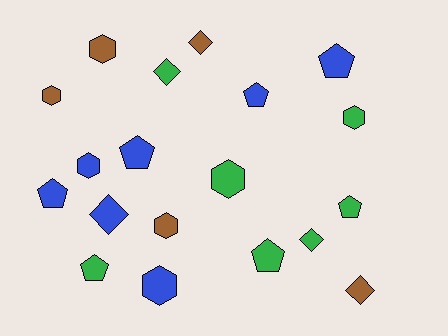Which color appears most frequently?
Blue, with 7 objects.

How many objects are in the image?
There are 19 objects.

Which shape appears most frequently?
Hexagon, with 7 objects.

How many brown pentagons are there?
There are no brown pentagons.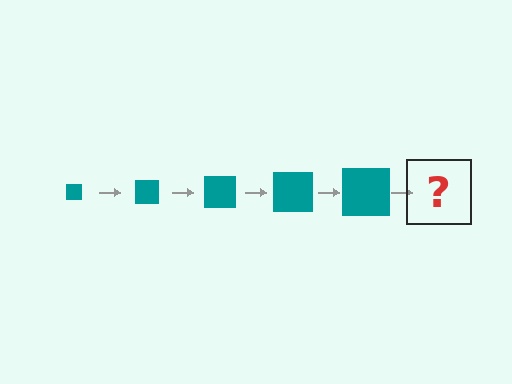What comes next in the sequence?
The next element should be a teal square, larger than the previous one.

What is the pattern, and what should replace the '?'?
The pattern is that the square gets progressively larger each step. The '?' should be a teal square, larger than the previous one.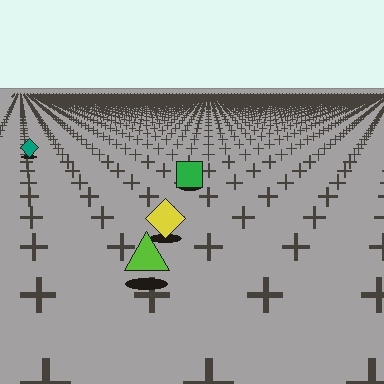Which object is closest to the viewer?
The lime triangle is closest. The texture marks near it are larger and more spread out.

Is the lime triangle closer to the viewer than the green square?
Yes. The lime triangle is closer — you can tell from the texture gradient: the ground texture is coarser near it.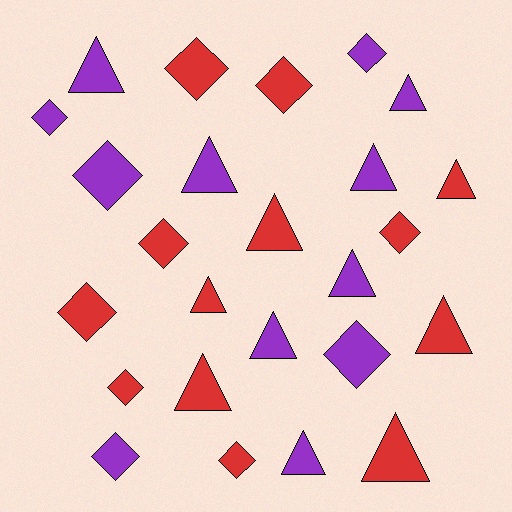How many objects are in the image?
There are 25 objects.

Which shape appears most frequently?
Triangle, with 13 objects.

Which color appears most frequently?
Red, with 13 objects.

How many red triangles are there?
There are 6 red triangles.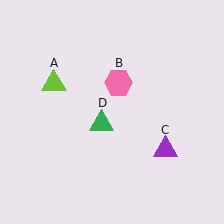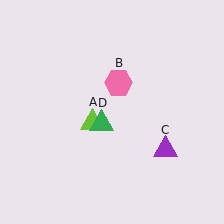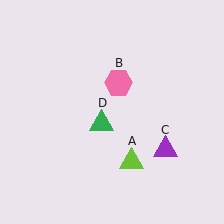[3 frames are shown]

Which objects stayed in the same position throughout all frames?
Pink hexagon (object B) and purple triangle (object C) and green triangle (object D) remained stationary.